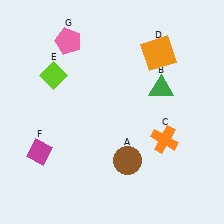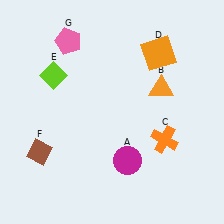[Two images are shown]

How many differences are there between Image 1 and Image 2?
There are 3 differences between the two images.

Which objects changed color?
A changed from brown to magenta. B changed from green to orange. F changed from magenta to brown.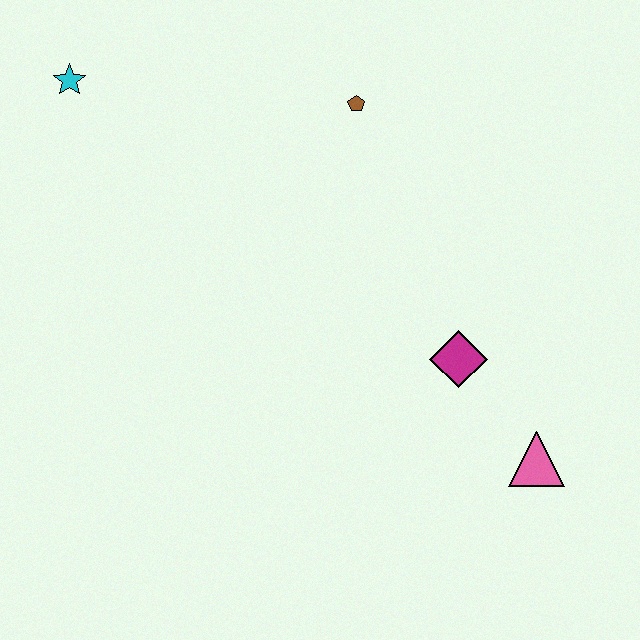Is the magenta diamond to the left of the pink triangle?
Yes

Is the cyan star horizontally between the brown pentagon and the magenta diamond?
No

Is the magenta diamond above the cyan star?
No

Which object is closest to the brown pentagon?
The magenta diamond is closest to the brown pentagon.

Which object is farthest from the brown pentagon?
The pink triangle is farthest from the brown pentagon.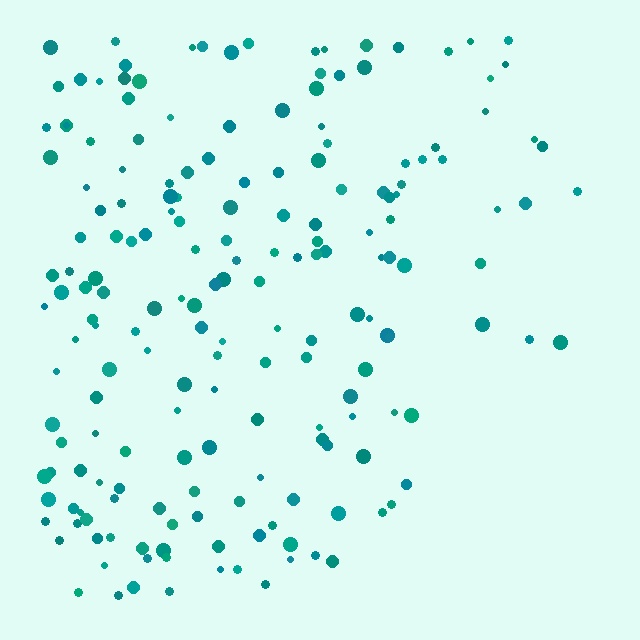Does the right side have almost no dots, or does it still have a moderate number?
Still a moderate number, just noticeably fewer than the left.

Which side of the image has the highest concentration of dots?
The left.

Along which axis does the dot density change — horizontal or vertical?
Horizontal.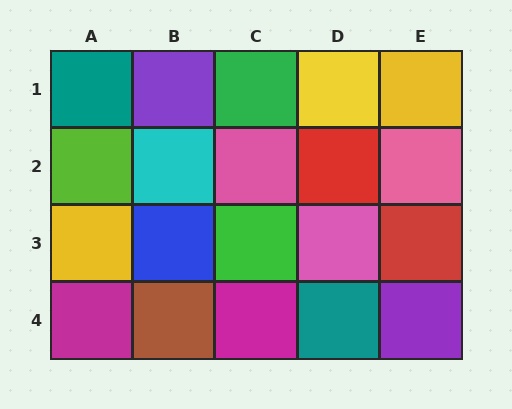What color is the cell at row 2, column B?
Cyan.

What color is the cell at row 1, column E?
Yellow.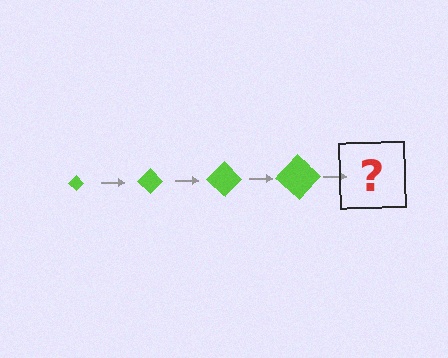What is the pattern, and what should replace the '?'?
The pattern is that the diamond gets progressively larger each step. The '?' should be a lime diamond, larger than the previous one.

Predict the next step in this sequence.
The next step is a lime diamond, larger than the previous one.